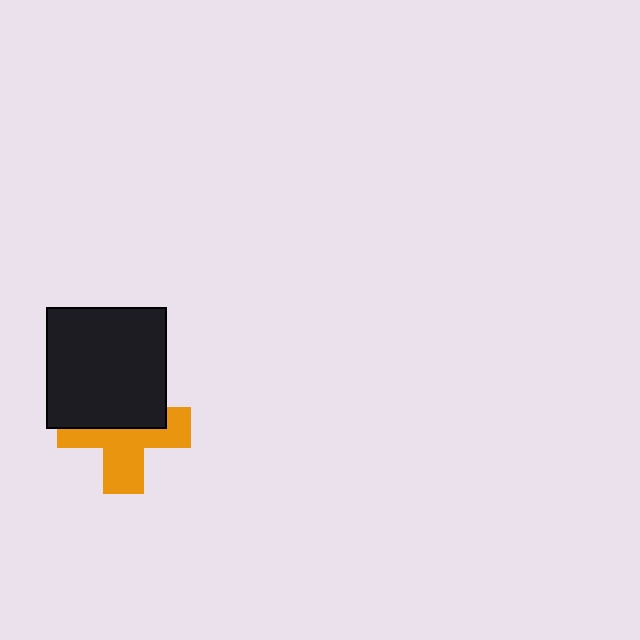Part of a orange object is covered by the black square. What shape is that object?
It is a cross.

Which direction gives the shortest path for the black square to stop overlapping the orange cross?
Moving up gives the shortest separation.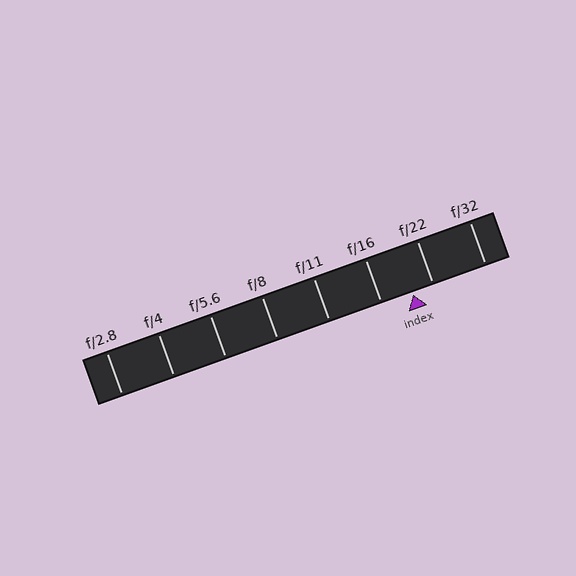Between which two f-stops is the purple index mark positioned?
The index mark is between f/16 and f/22.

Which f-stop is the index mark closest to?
The index mark is closest to f/22.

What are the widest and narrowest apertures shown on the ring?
The widest aperture shown is f/2.8 and the narrowest is f/32.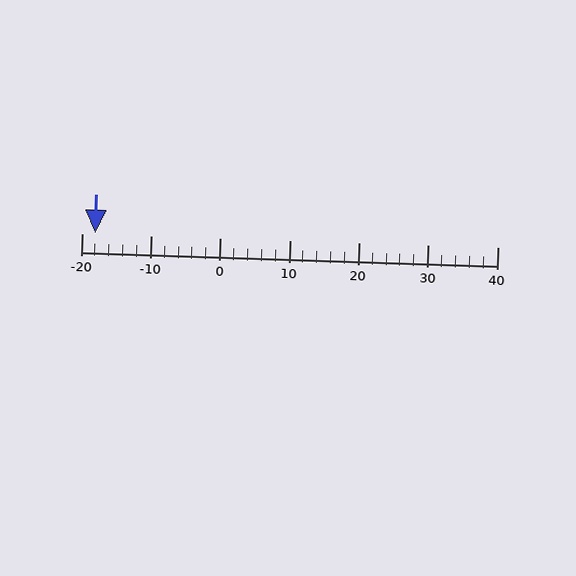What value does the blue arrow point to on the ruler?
The blue arrow points to approximately -18.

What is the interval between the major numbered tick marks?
The major tick marks are spaced 10 units apart.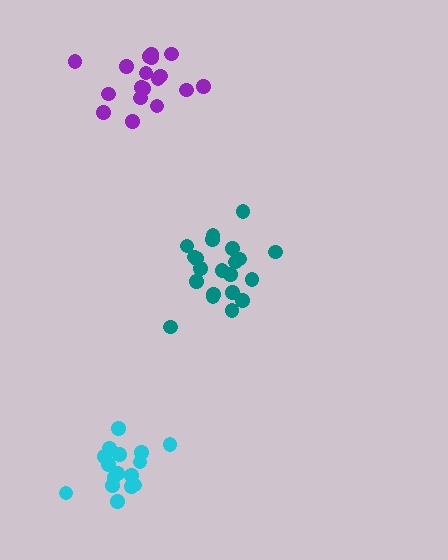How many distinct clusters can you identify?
There are 3 distinct clusters.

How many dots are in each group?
Group 1: 16 dots, Group 2: 18 dots, Group 3: 21 dots (55 total).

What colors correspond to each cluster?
The clusters are colored: cyan, purple, teal.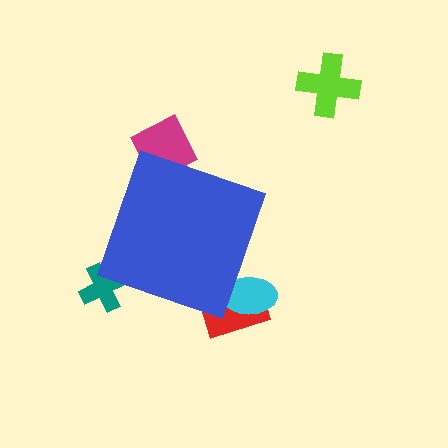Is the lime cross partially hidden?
No, the lime cross is fully visible.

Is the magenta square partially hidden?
Yes, the magenta square is partially hidden behind the blue diamond.